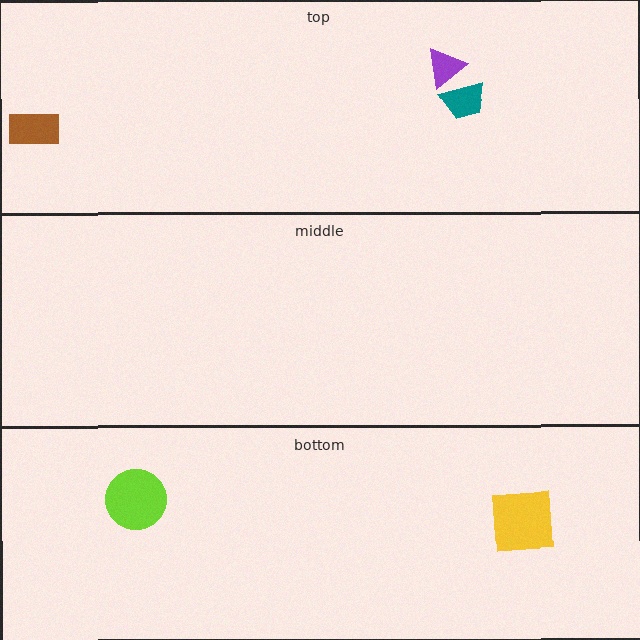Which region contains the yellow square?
The bottom region.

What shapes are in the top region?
The teal trapezoid, the brown rectangle, the purple triangle.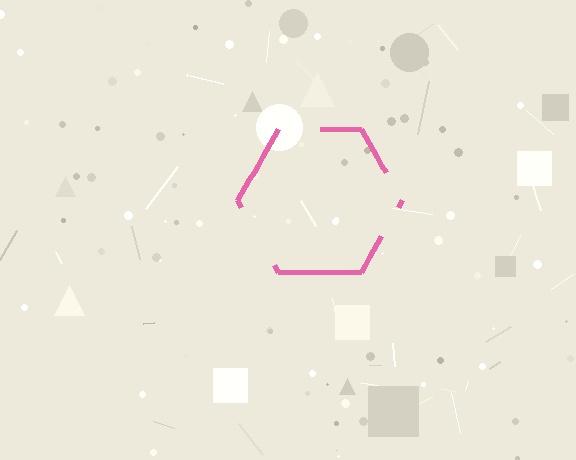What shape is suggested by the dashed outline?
The dashed outline suggests a hexagon.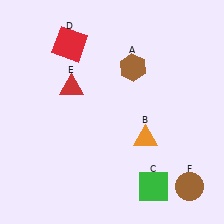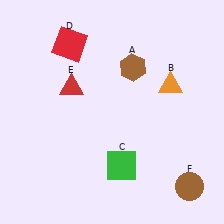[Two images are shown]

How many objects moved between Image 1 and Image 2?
2 objects moved between the two images.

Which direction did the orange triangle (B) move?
The orange triangle (B) moved up.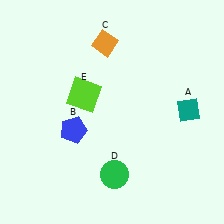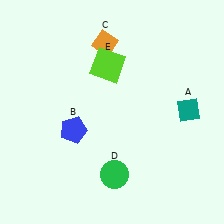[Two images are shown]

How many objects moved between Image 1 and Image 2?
1 object moved between the two images.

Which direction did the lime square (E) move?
The lime square (E) moved up.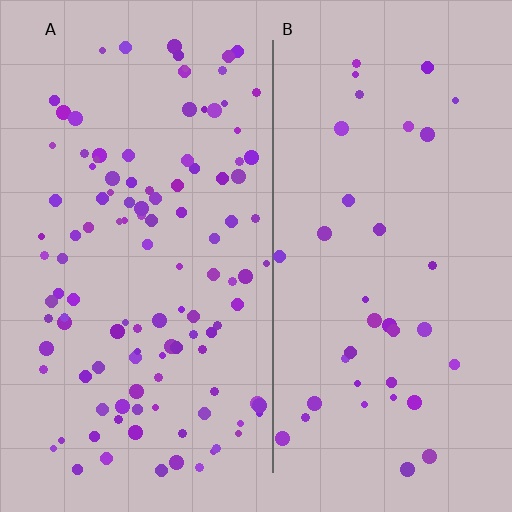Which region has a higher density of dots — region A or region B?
A (the left).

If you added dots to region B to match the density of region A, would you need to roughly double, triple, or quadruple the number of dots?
Approximately triple.